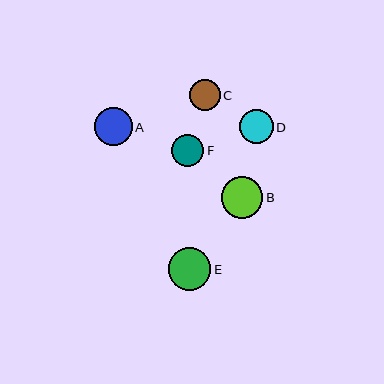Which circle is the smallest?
Circle C is the smallest with a size of approximately 31 pixels.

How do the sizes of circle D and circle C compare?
Circle D and circle C are approximately the same size.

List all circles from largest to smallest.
From largest to smallest: E, B, A, D, F, C.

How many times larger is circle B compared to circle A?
Circle B is approximately 1.1 times the size of circle A.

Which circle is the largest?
Circle E is the largest with a size of approximately 43 pixels.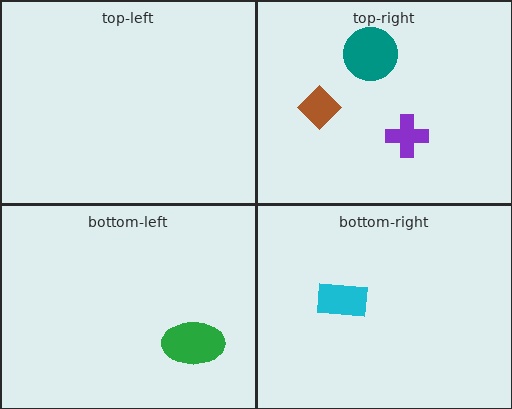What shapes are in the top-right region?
The brown diamond, the teal circle, the purple cross.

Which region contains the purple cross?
The top-right region.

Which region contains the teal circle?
The top-right region.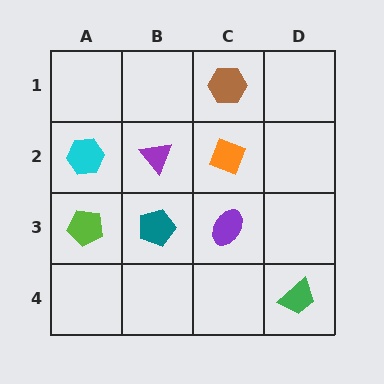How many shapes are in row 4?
1 shape.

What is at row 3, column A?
A lime pentagon.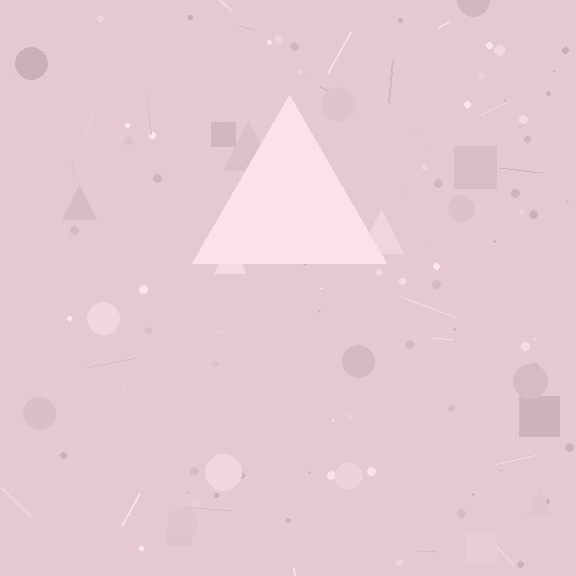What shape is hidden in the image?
A triangle is hidden in the image.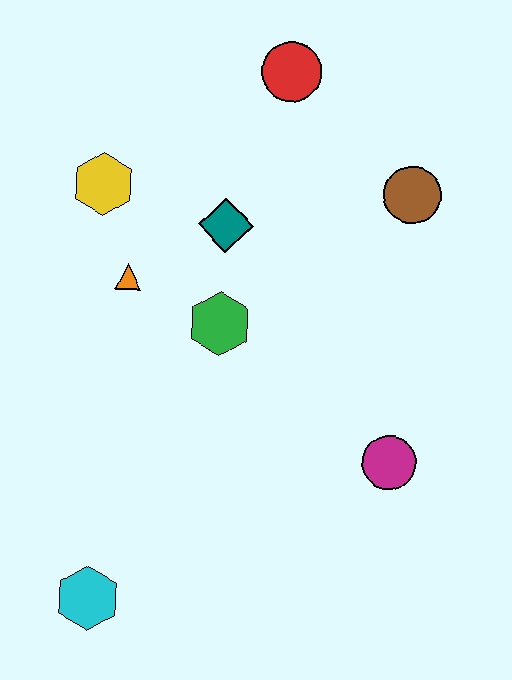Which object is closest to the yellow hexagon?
The orange triangle is closest to the yellow hexagon.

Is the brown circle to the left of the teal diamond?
No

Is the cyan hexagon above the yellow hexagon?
No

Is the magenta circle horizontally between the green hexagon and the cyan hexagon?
No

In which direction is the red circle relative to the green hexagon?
The red circle is above the green hexagon.